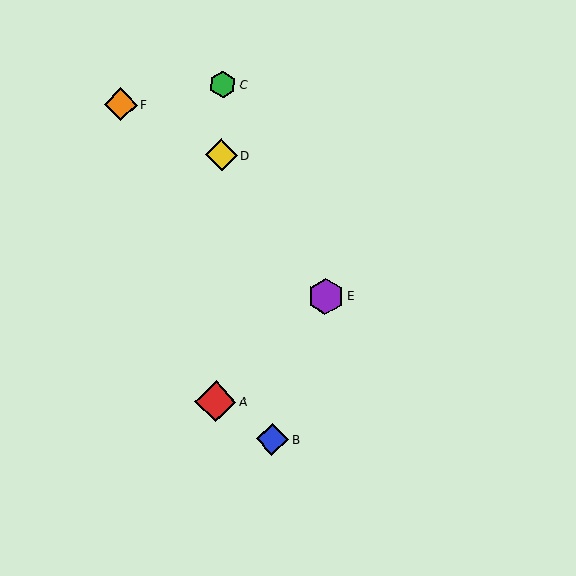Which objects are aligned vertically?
Objects A, C, D are aligned vertically.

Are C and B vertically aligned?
No, C is at x≈223 and B is at x≈272.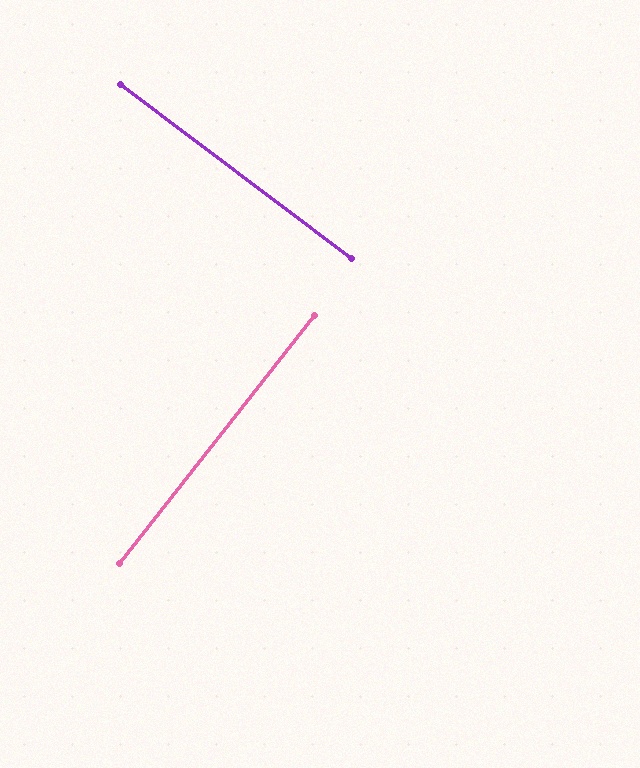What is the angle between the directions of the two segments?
Approximately 89 degrees.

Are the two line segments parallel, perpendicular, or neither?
Perpendicular — they meet at approximately 89°.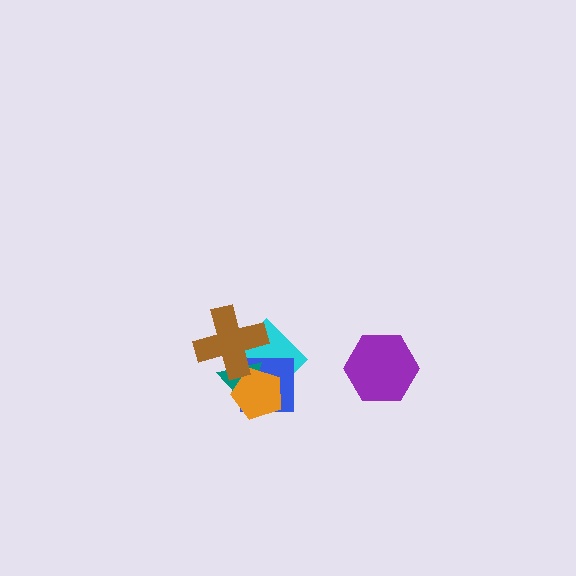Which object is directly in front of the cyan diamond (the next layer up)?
The blue square is directly in front of the cyan diamond.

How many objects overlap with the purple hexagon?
0 objects overlap with the purple hexagon.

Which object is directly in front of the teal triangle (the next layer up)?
The orange pentagon is directly in front of the teal triangle.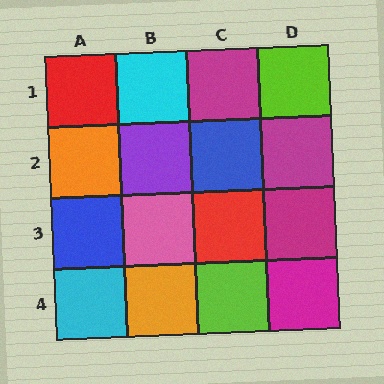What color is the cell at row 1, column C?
Magenta.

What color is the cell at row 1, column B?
Cyan.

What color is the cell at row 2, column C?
Blue.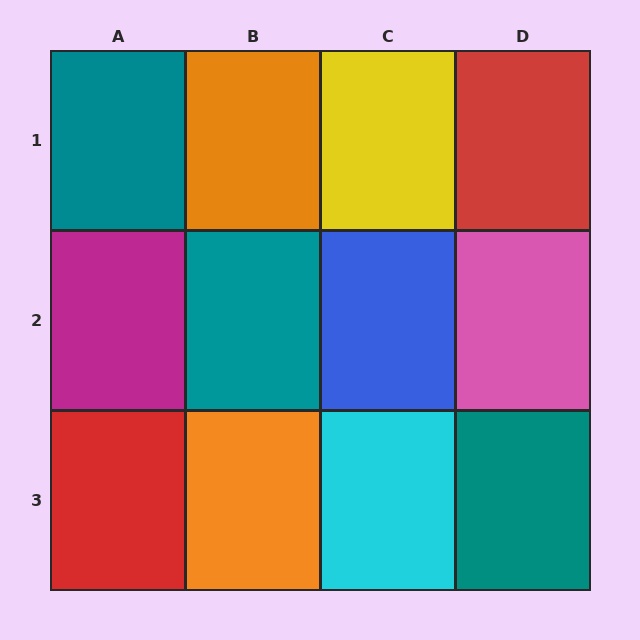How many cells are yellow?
1 cell is yellow.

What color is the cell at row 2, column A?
Magenta.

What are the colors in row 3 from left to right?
Red, orange, cyan, teal.